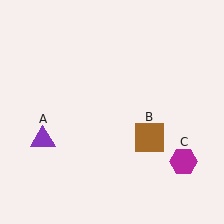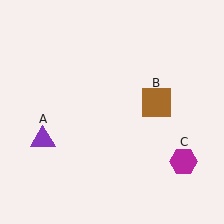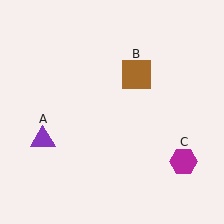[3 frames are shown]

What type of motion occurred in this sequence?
The brown square (object B) rotated counterclockwise around the center of the scene.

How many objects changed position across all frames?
1 object changed position: brown square (object B).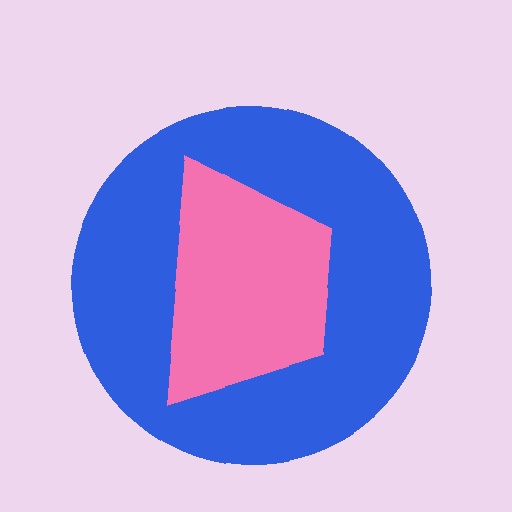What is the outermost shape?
The blue circle.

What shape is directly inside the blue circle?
The pink trapezoid.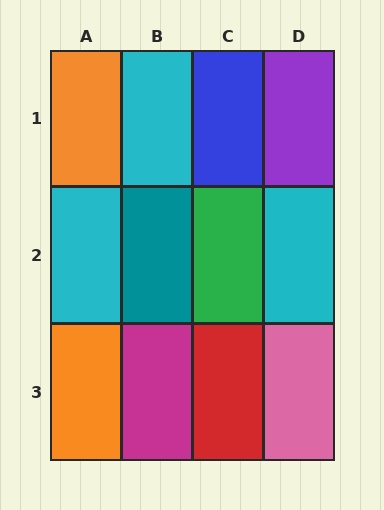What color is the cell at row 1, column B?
Cyan.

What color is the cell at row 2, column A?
Cyan.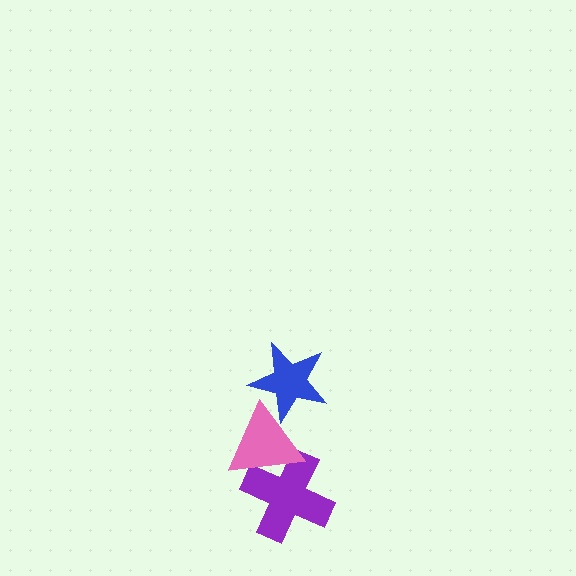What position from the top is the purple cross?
The purple cross is 3rd from the top.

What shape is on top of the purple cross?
The pink triangle is on top of the purple cross.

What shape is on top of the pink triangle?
The blue star is on top of the pink triangle.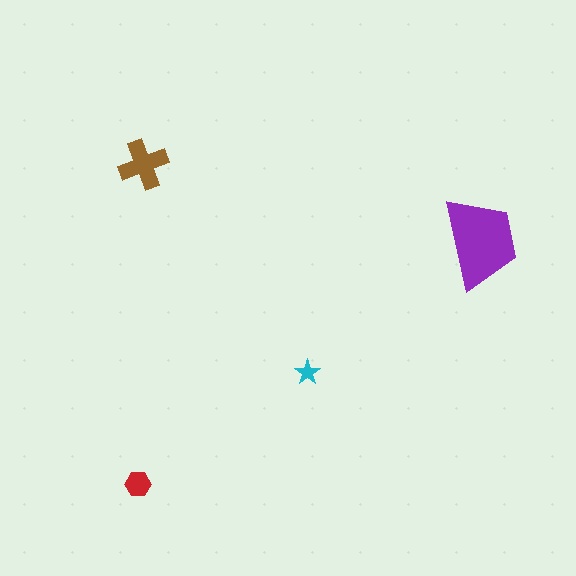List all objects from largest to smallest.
The purple trapezoid, the brown cross, the red hexagon, the cyan star.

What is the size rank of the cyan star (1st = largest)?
4th.